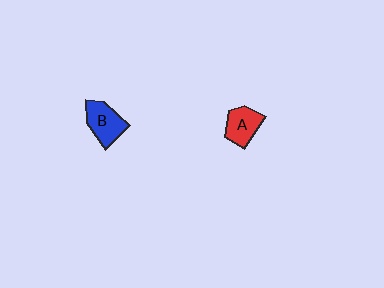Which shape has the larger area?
Shape B (blue).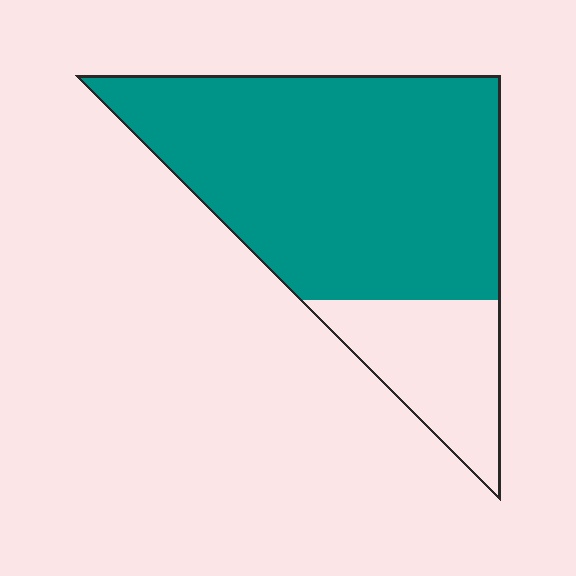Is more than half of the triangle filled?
Yes.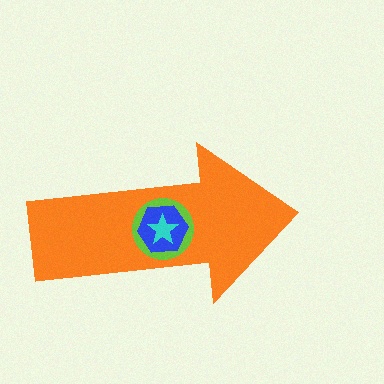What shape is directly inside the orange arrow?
The lime circle.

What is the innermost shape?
The cyan star.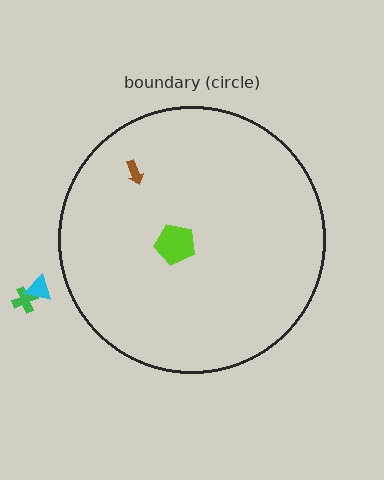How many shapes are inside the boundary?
2 inside, 2 outside.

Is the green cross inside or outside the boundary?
Outside.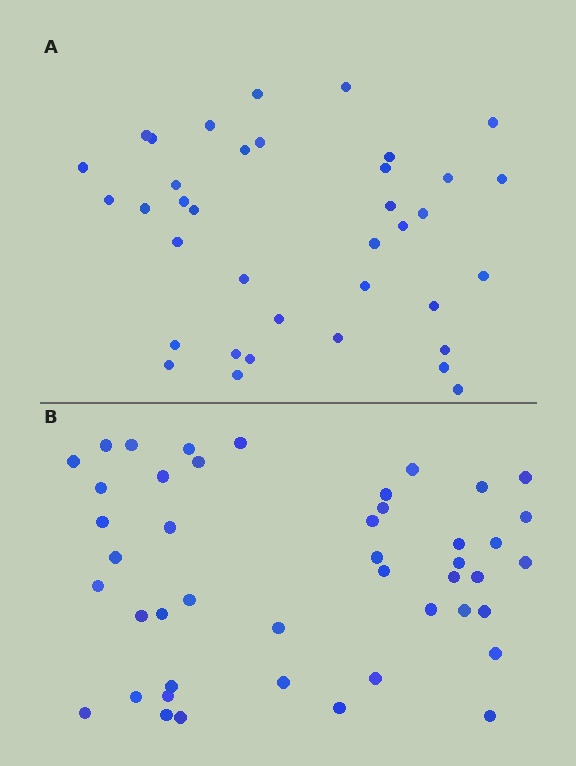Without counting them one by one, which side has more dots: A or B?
Region B (the bottom region) has more dots.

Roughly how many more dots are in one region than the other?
Region B has roughly 8 or so more dots than region A.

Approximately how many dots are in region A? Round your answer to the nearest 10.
About 40 dots. (The exact count is 37, which rounds to 40.)